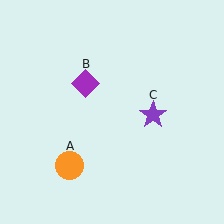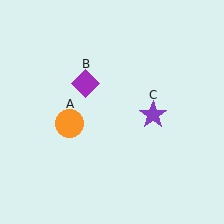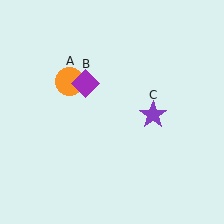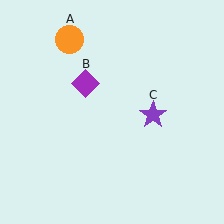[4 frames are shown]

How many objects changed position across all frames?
1 object changed position: orange circle (object A).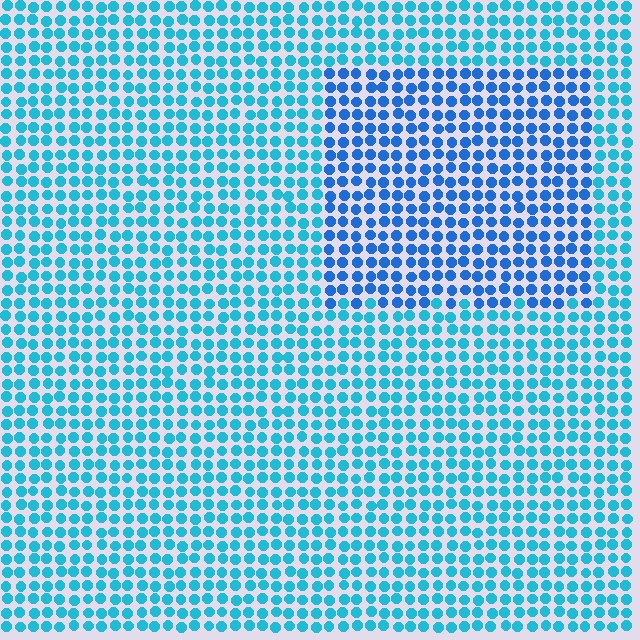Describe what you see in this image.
The image is filled with small cyan elements in a uniform arrangement. A rectangle-shaped region is visible where the elements are tinted to a slightly different hue, forming a subtle color boundary.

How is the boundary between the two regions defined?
The boundary is defined purely by a slight shift in hue (about 26 degrees). Spacing, size, and orientation are identical on both sides.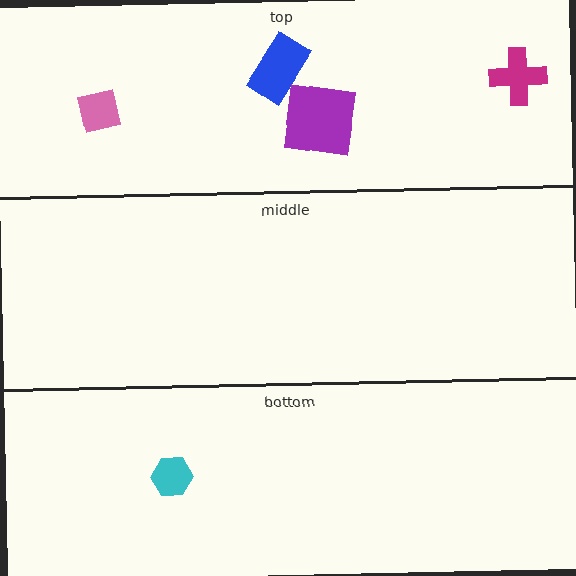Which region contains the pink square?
The top region.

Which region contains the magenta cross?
The top region.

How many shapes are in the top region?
4.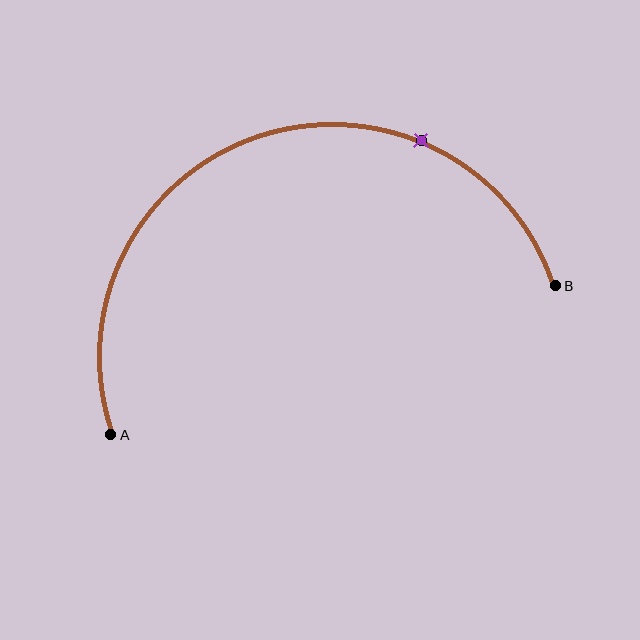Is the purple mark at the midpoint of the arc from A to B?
No. The purple mark lies on the arc but is closer to endpoint B. The arc midpoint would be at the point on the curve equidistant along the arc from both A and B.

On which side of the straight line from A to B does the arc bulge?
The arc bulges above the straight line connecting A and B.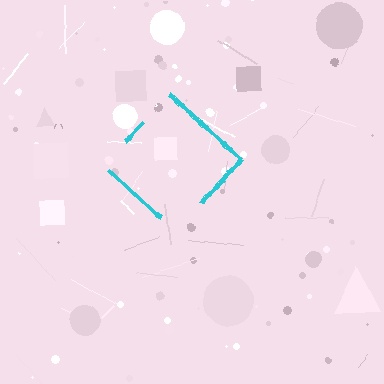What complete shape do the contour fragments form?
The contour fragments form a diamond.